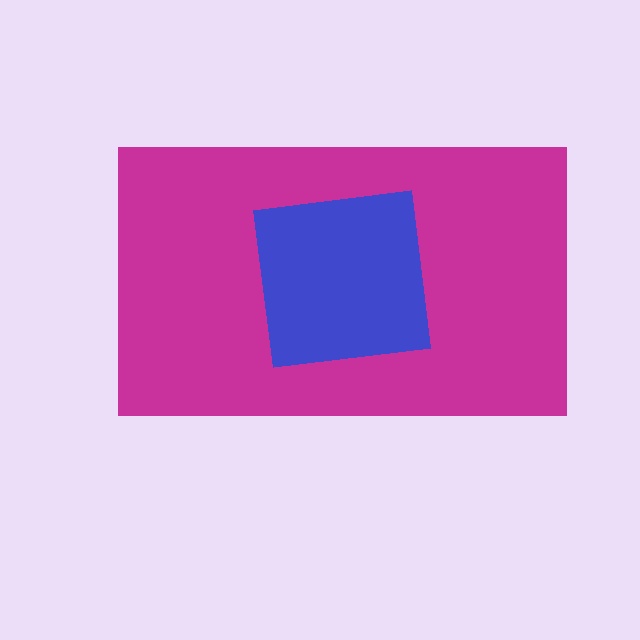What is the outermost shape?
The magenta rectangle.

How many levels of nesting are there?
2.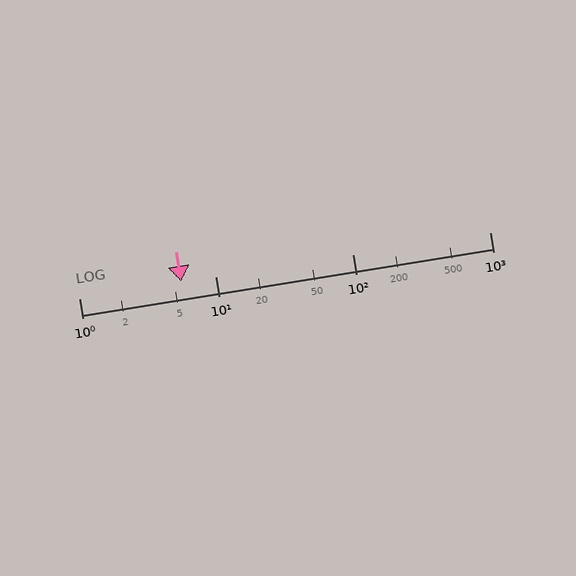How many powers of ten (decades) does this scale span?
The scale spans 3 decades, from 1 to 1000.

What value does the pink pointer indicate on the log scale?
The pointer indicates approximately 5.6.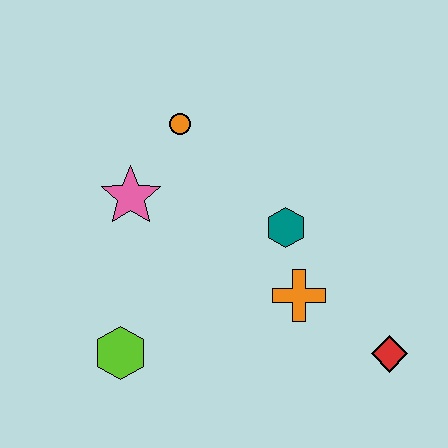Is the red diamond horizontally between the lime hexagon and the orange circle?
No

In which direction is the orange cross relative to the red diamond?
The orange cross is to the left of the red diamond.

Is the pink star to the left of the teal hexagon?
Yes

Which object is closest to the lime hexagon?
The pink star is closest to the lime hexagon.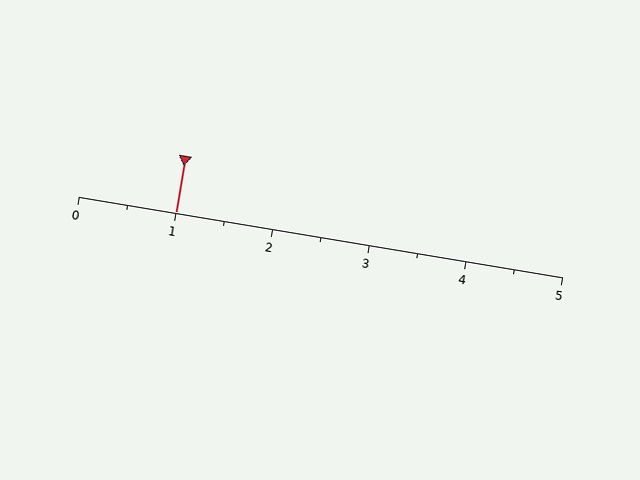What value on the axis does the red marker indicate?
The marker indicates approximately 1.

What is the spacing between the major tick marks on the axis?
The major ticks are spaced 1 apart.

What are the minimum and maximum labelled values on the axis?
The axis runs from 0 to 5.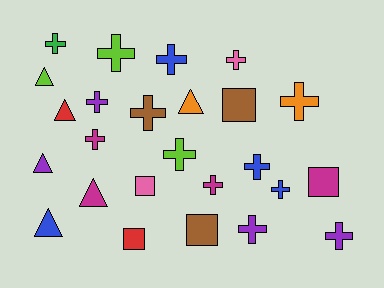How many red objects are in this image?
There are 2 red objects.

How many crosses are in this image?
There are 14 crosses.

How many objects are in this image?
There are 25 objects.